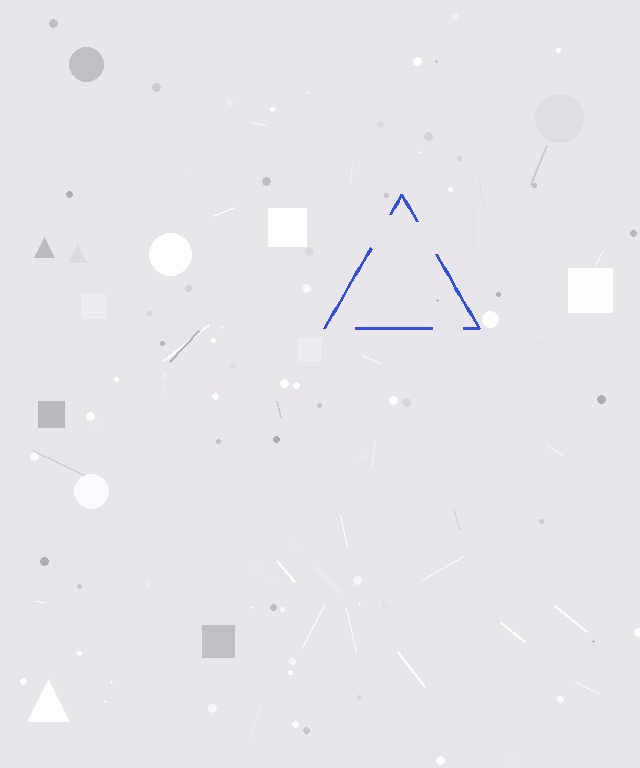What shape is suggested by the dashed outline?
The dashed outline suggests a triangle.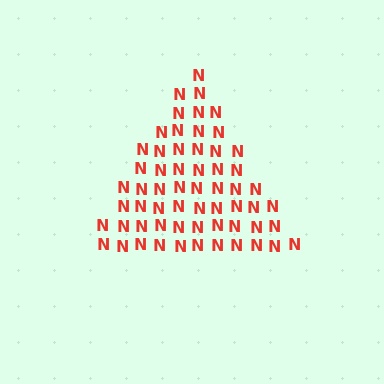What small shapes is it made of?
It is made of small letter N's.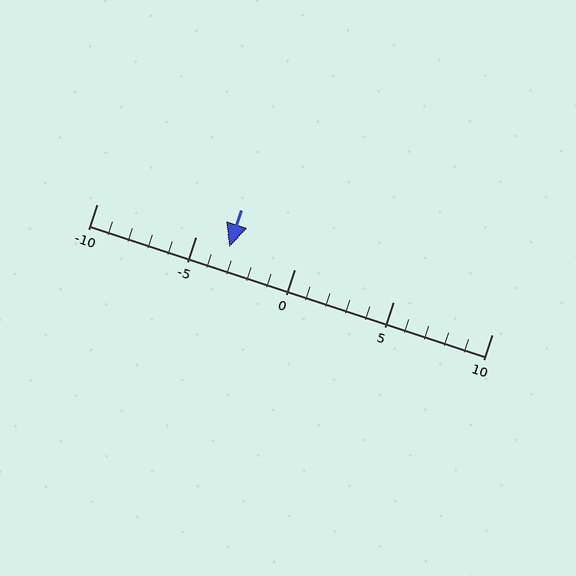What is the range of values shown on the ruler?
The ruler shows values from -10 to 10.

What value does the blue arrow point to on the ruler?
The blue arrow points to approximately -3.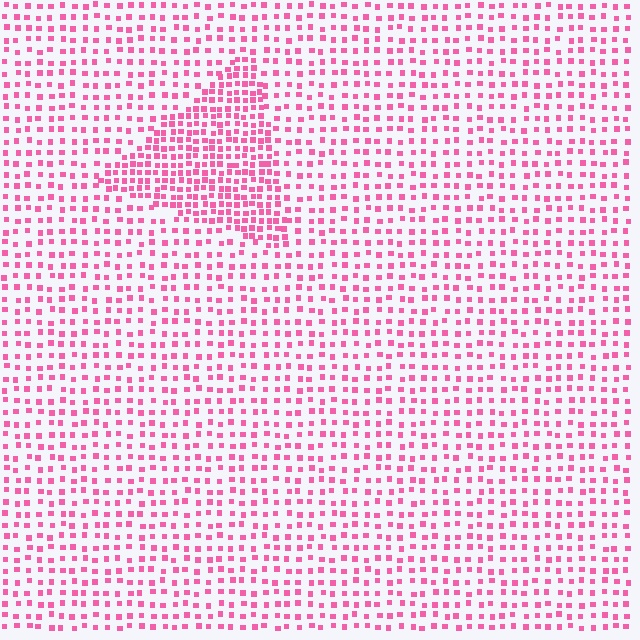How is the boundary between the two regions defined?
The boundary is defined by a change in element density (approximately 2.0x ratio). All elements are the same color, size, and shape.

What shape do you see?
I see a triangle.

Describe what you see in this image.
The image contains small pink elements arranged at two different densities. A triangle-shaped region is visible where the elements are more densely packed than the surrounding area.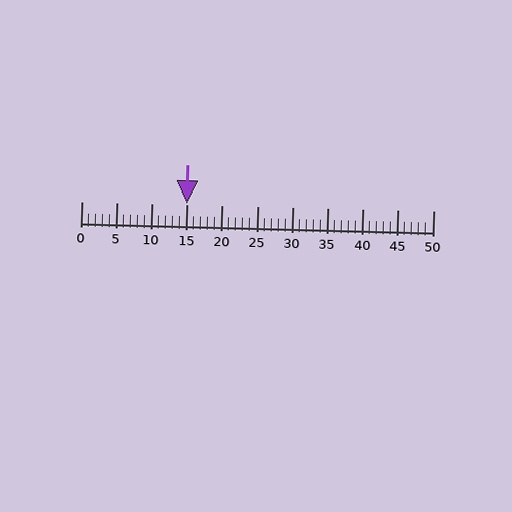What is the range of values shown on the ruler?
The ruler shows values from 0 to 50.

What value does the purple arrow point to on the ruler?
The purple arrow points to approximately 15.